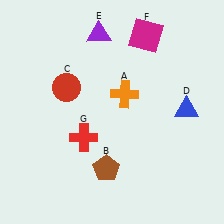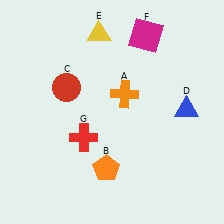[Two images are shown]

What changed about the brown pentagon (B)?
In Image 1, B is brown. In Image 2, it changed to orange.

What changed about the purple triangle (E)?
In Image 1, E is purple. In Image 2, it changed to yellow.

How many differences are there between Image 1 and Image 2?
There are 2 differences between the two images.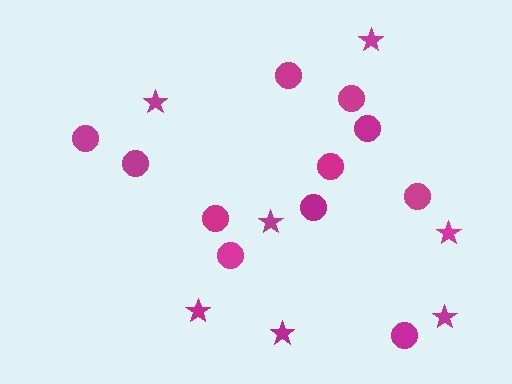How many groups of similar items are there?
There are 2 groups: one group of circles (11) and one group of stars (7).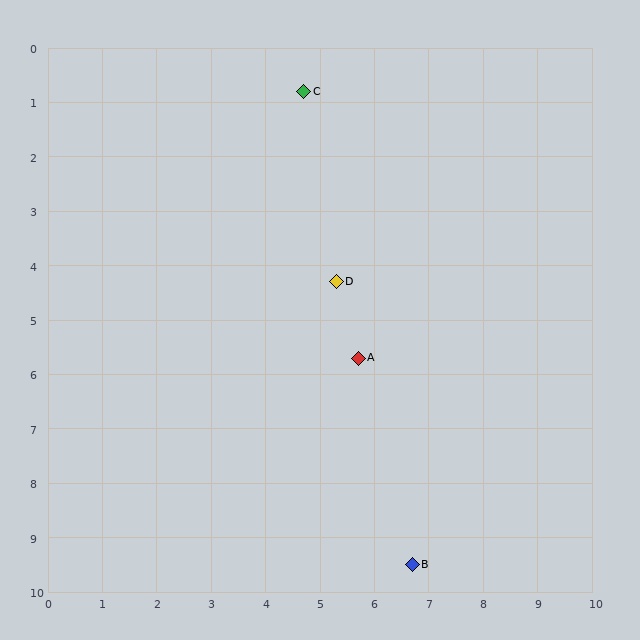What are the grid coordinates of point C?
Point C is at approximately (4.7, 0.8).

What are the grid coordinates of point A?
Point A is at approximately (5.7, 5.7).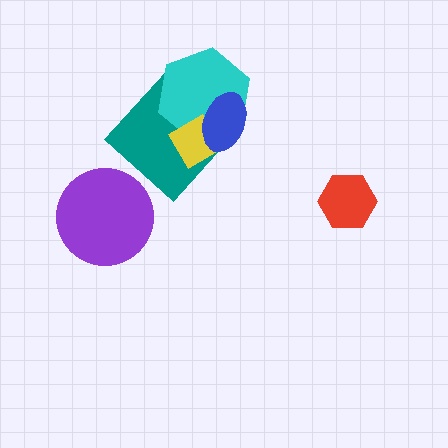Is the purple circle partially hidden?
No, no other shape covers it.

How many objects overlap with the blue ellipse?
3 objects overlap with the blue ellipse.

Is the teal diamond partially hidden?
Yes, it is partially covered by another shape.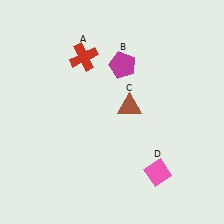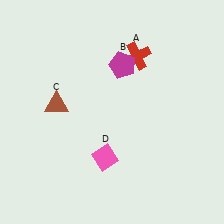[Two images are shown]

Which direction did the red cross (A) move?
The red cross (A) moved right.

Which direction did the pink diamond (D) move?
The pink diamond (D) moved left.